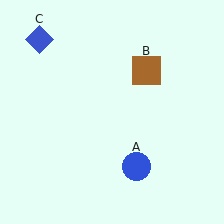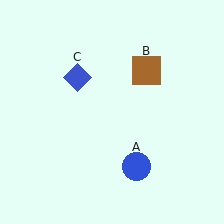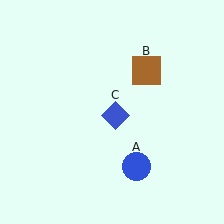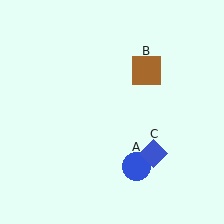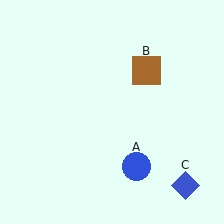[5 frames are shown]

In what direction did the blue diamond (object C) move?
The blue diamond (object C) moved down and to the right.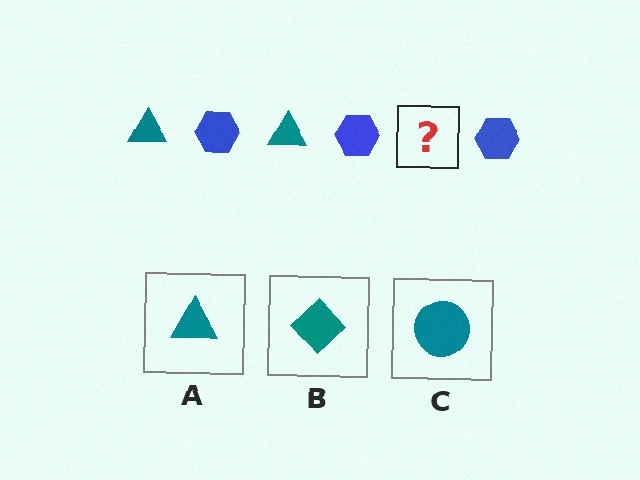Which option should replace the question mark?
Option A.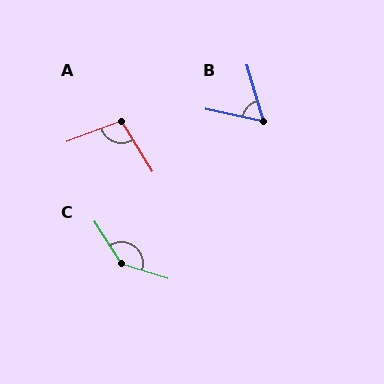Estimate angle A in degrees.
Approximately 101 degrees.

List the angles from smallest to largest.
B (61°), A (101°), C (140°).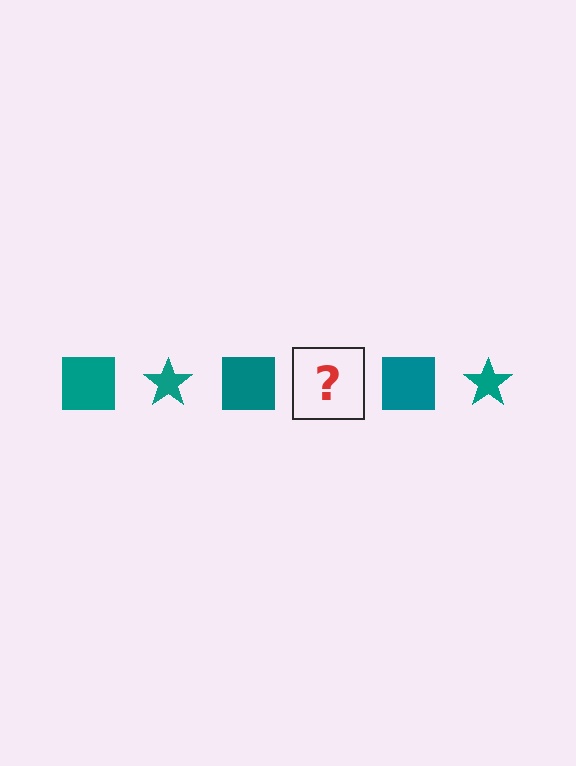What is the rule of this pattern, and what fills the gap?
The rule is that the pattern cycles through square, star shapes in teal. The gap should be filled with a teal star.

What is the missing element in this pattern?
The missing element is a teal star.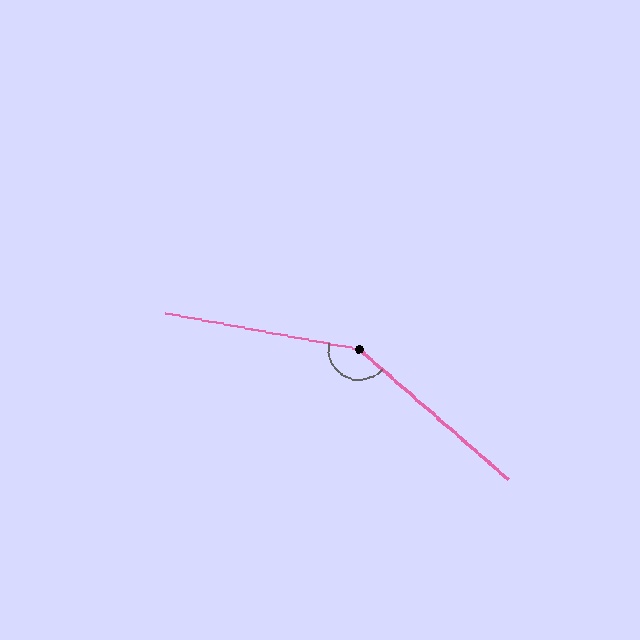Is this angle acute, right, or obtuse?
It is obtuse.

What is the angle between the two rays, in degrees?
Approximately 149 degrees.